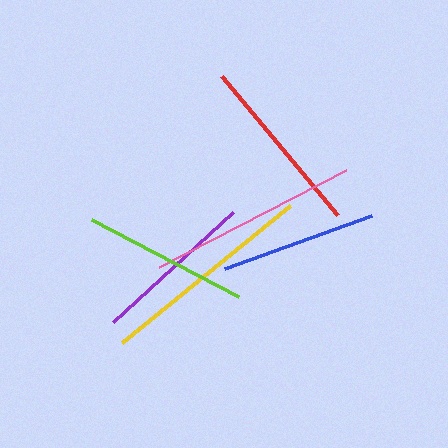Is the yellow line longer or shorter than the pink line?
The yellow line is longer than the pink line.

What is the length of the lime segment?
The lime segment is approximately 165 pixels long.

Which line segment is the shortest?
The blue line is the shortest at approximately 156 pixels.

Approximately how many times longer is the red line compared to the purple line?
The red line is approximately 1.1 times the length of the purple line.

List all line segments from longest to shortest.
From longest to shortest: yellow, pink, red, lime, purple, blue.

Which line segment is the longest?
The yellow line is the longest at approximately 216 pixels.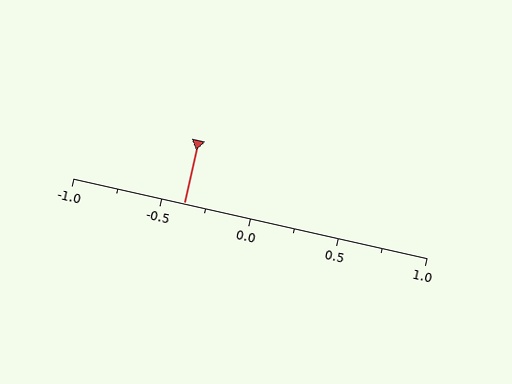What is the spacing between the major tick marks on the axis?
The major ticks are spaced 0.5 apart.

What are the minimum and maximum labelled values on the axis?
The axis runs from -1.0 to 1.0.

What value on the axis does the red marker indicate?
The marker indicates approximately -0.38.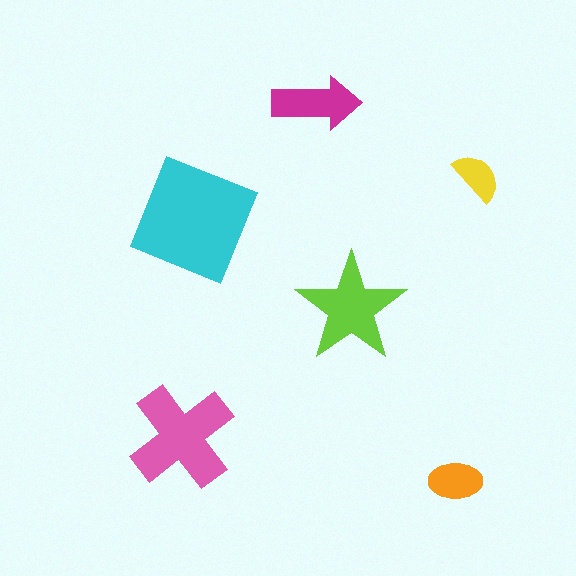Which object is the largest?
The cyan square.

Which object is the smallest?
The yellow semicircle.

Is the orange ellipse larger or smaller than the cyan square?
Smaller.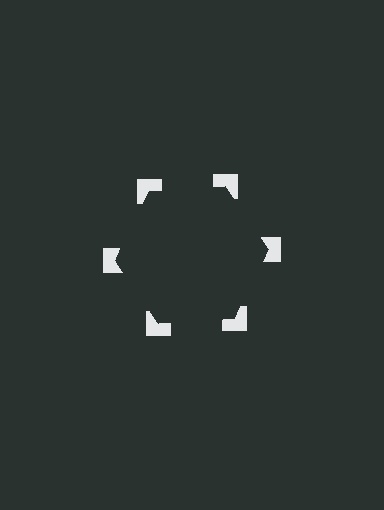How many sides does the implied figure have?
6 sides.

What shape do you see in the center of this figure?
An illusory hexagon — its edges are inferred from the aligned wedge cuts in the notched squares, not physically drawn.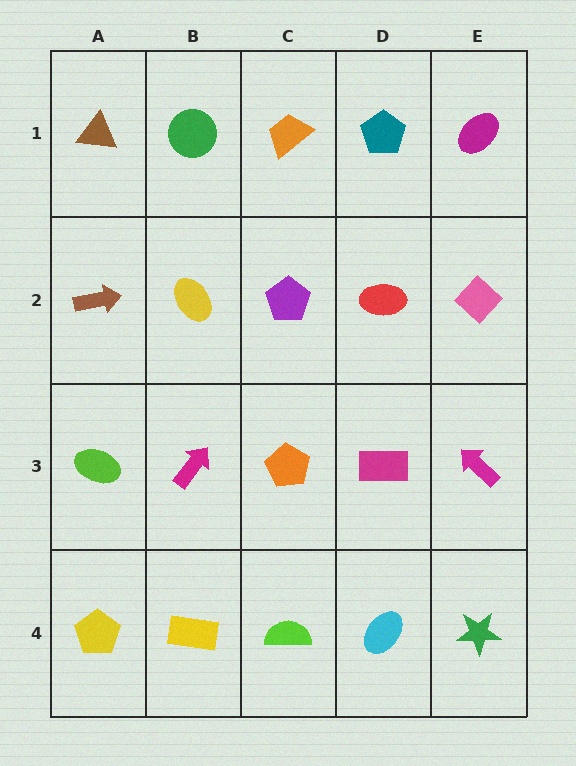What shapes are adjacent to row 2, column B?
A green circle (row 1, column B), a magenta arrow (row 3, column B), a brown arrow (row 2, column A), a purple pentagon (row 2, column C).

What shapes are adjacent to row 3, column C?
A purple pentagon (row 2, column C), a lime semicircle (row 4, column C), a magenta arrow (row 3, column B), a magenta rectangle (row 3, column D).